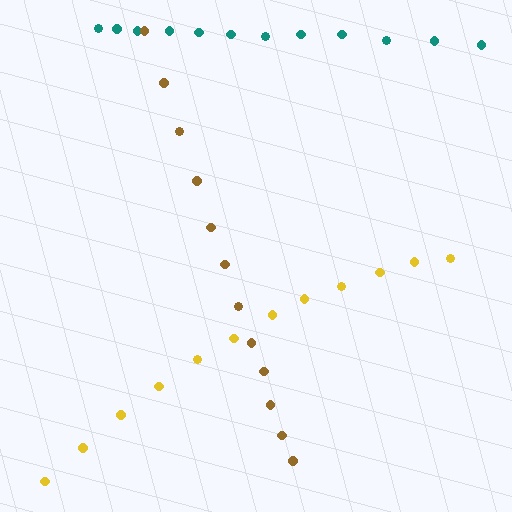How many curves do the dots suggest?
There are 3 distinct paths.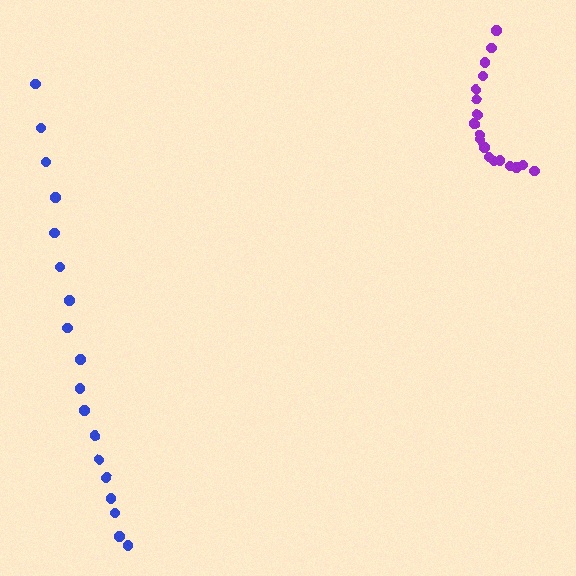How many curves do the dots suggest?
There are 2 distinct paths.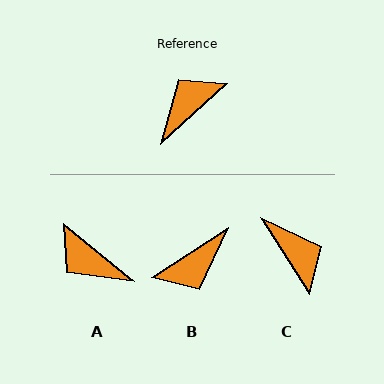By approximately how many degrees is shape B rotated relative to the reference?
Approximately 171 degrees counter-clockwise.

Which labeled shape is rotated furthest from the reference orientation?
B, about 171 degrees away.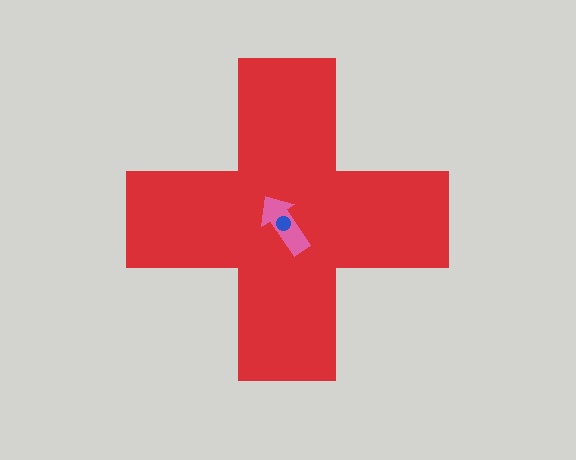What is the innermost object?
The blue circle.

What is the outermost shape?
The red cross.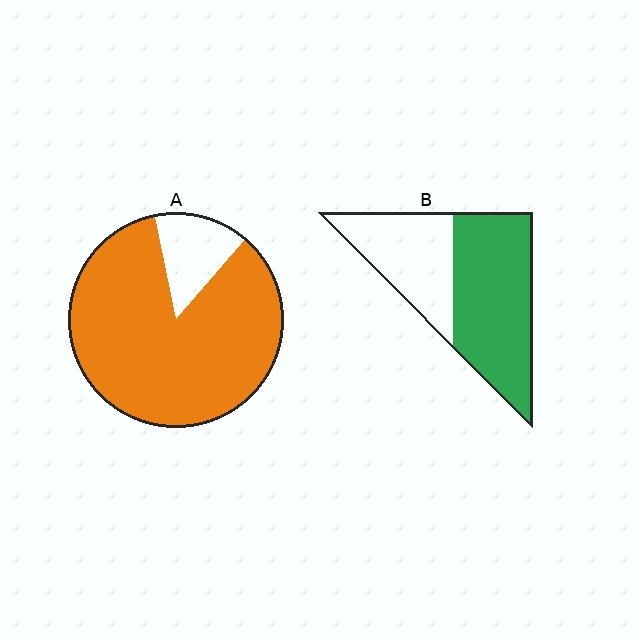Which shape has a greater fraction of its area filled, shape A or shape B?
Shape A.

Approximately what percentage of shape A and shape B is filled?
A is approximately 85% and B is approximately 60%.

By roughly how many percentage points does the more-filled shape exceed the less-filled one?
By roughly 25 percentage points (A over B).